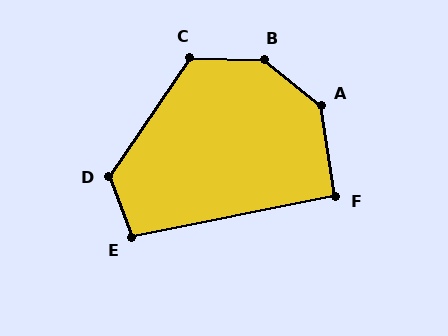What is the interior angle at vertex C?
Approximately 123 degrees (obtuse).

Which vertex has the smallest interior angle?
F, at approximately 92 degrees.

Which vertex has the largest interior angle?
B, at approximately 143 degrees.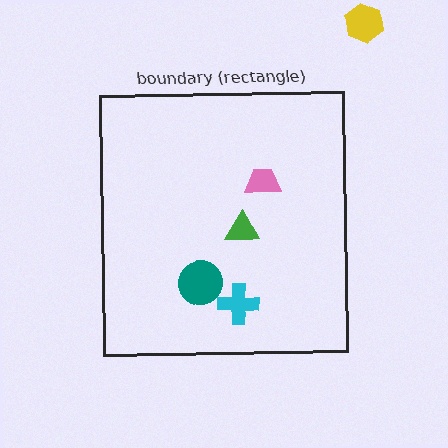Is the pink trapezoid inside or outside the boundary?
Inside.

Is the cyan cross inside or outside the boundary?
Inside.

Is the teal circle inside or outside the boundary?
Inside.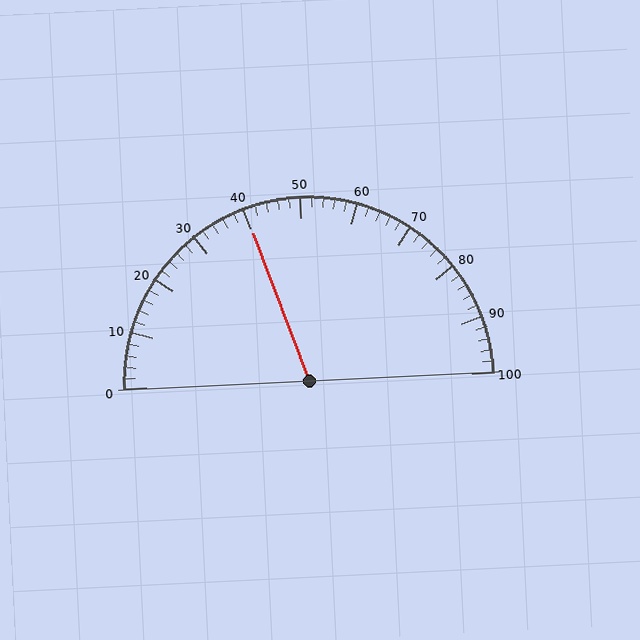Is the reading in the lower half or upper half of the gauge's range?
The reading is in the lower half of the range (0 to 100).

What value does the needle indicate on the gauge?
The needle indicates approximately 40.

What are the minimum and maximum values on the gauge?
The gauge ranges from 0 to 100.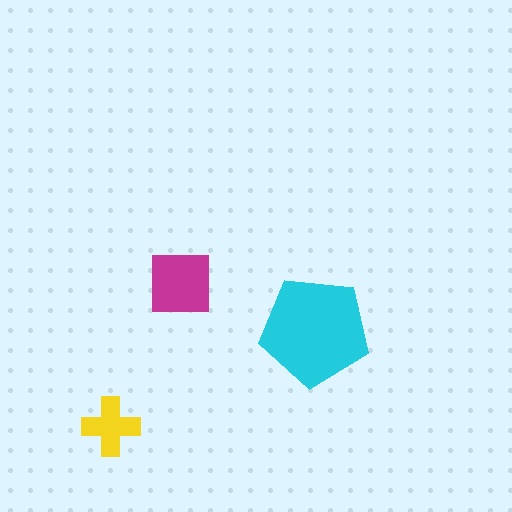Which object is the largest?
The cyan pentagon.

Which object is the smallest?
The yellow cross.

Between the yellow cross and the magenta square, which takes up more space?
The magenta square.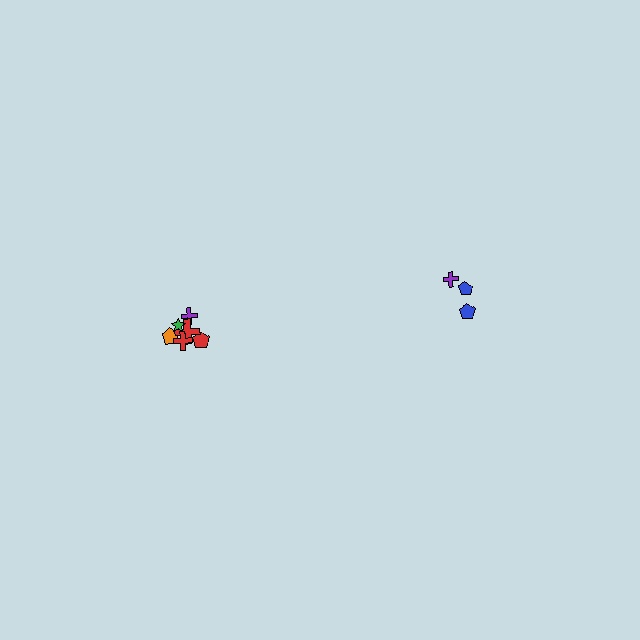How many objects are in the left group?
There are 6 objects.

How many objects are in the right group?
There are 3 objects.